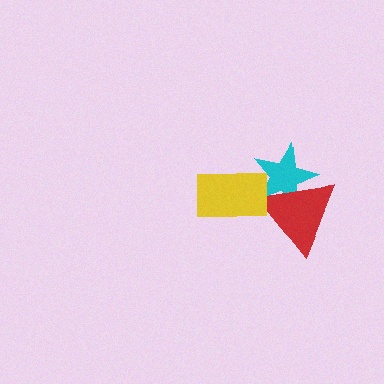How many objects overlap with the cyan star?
2 objects overlap with the cyan star.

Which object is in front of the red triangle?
The yellow rectangle is in front of the red triangle.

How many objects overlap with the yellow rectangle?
2 objects overlap with the yellow rectangle.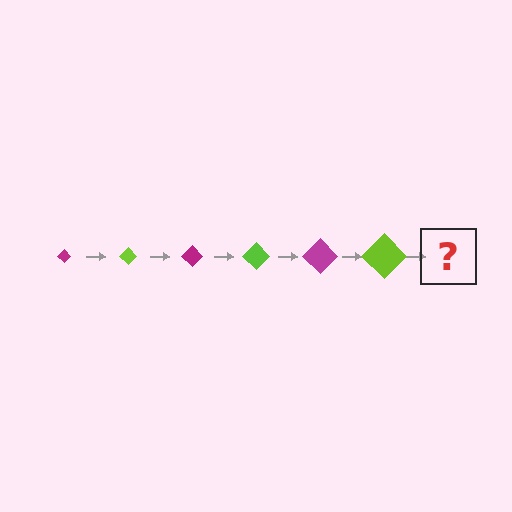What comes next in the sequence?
The next element should be a magenta diamond, larger than the previous one.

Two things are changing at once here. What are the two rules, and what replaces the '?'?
The two rules are that the diamond grows larger each step and the color cycles through magenta and lime. The '?' should be a magenta diamond, larger than the previous one.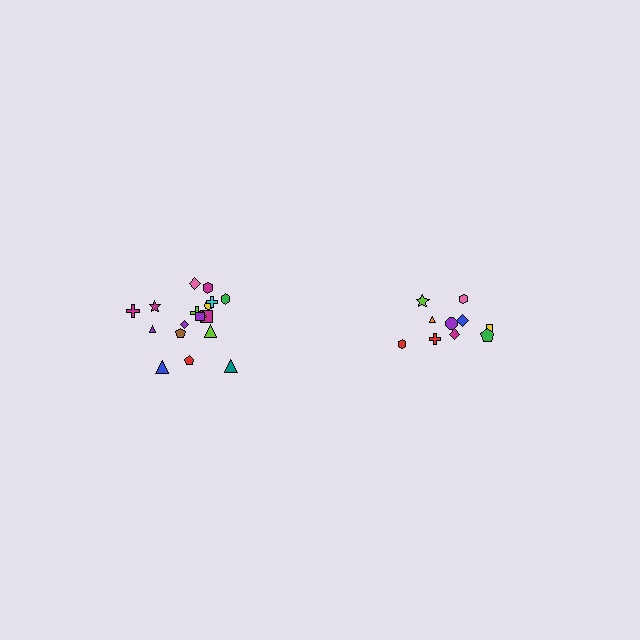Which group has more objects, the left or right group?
The left group.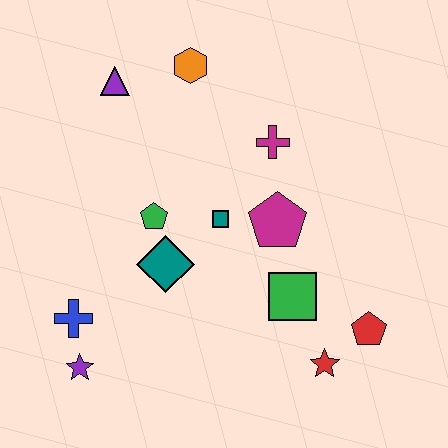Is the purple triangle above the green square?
Yes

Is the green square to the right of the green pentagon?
Yes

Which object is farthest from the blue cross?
The red pentagon is farthest from the blue cross.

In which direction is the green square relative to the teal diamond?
The green square is to the right of the teal diamond.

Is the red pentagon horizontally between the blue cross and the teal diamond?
No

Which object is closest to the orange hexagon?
The purple triangle is closest to the orange hexagon.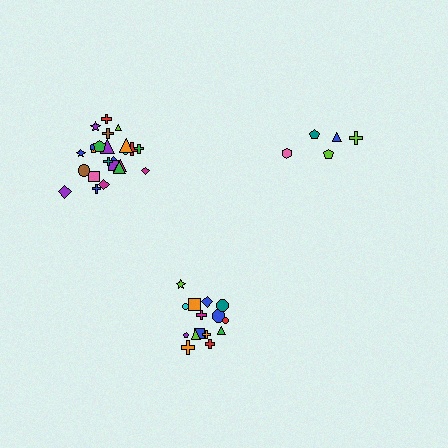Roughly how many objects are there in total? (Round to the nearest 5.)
Roughly 45 objects in total.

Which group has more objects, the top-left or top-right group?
The top-left group.